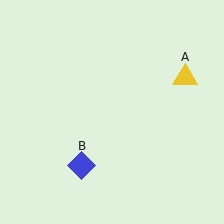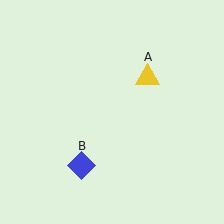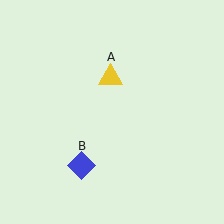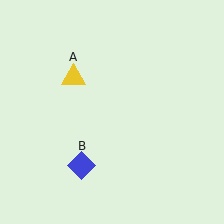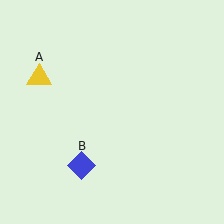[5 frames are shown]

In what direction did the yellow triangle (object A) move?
The yellow triangle (object A) moved left.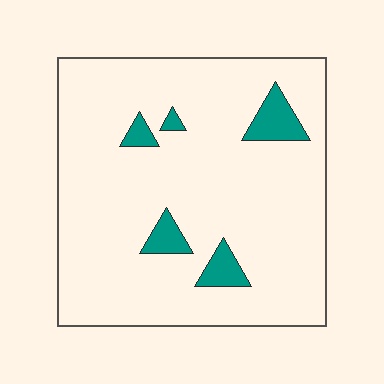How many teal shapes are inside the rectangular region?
5.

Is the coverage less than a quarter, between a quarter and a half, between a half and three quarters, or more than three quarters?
Less than a quarter.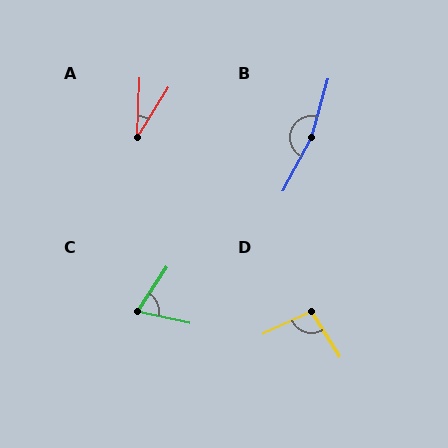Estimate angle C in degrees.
Approximately 69 degrees.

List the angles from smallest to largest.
A (29°), C (69°), D (97°), B (168°).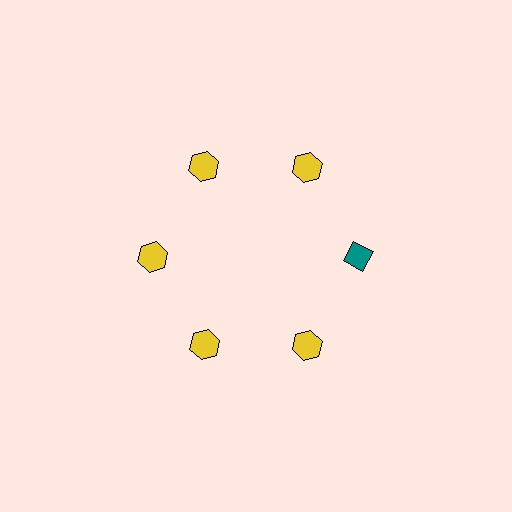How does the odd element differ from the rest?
It differs in both color (teal instead of yellow) and shape (diamond instead of hexagon).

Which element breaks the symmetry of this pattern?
The teal diamond at roughly the 3 o'clock position breaks the symmetry. All other shapes are yellow hexagons.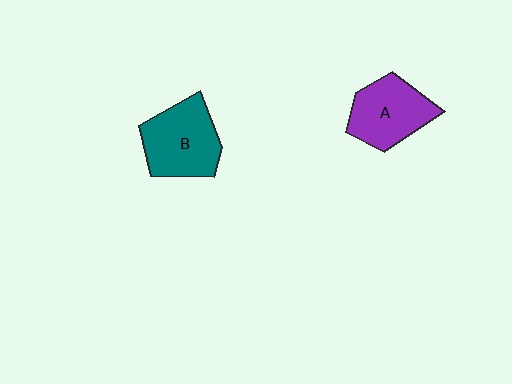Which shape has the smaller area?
Shape A (purple).